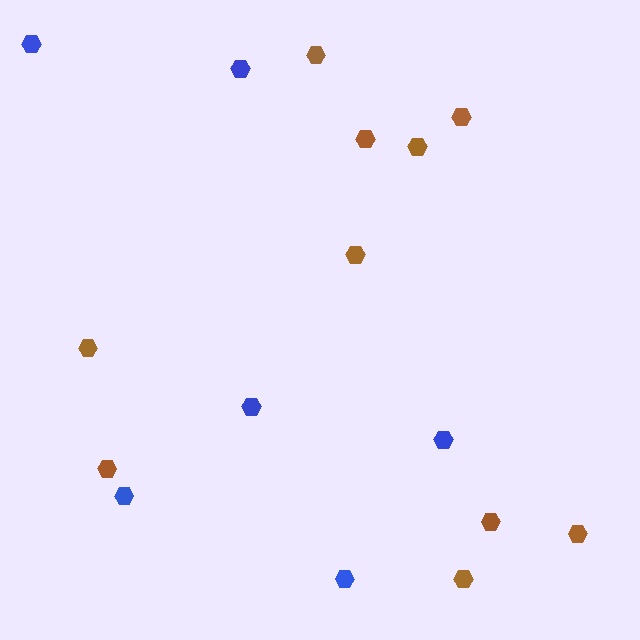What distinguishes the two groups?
There are 2 groups: one group of blue hexagons (6) and one group of brown hexagons (10).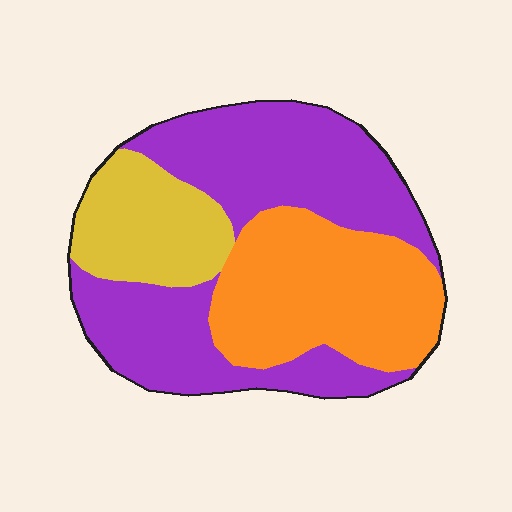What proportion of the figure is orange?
Orange covers about 35% of the figure.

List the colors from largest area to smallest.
From largest to smallest: purple, orange, yellow.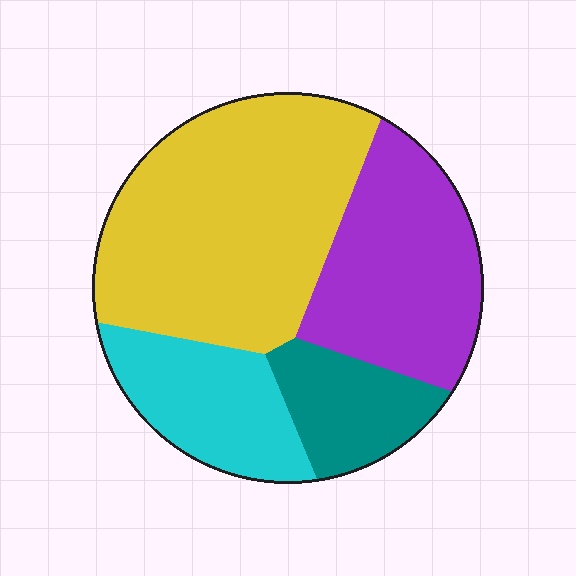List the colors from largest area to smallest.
From largest to smallest: yellow, purple, cyan, teal.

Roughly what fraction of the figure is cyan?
Cyan covers around 15% of the figure.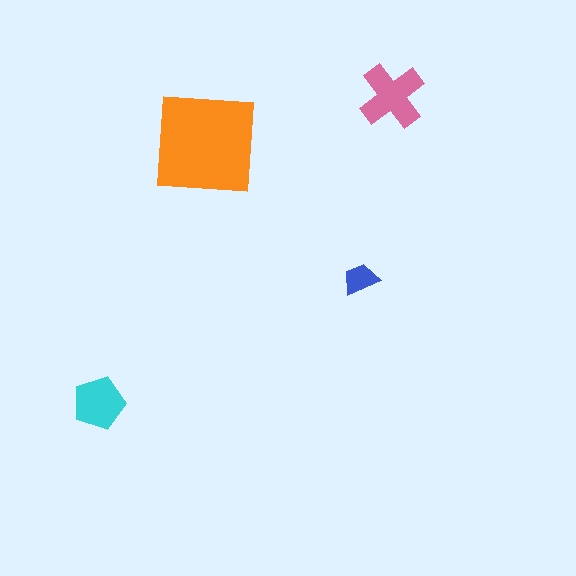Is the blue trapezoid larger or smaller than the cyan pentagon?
Smaller.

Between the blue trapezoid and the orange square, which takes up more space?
The orange square.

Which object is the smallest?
The blue trapezoid.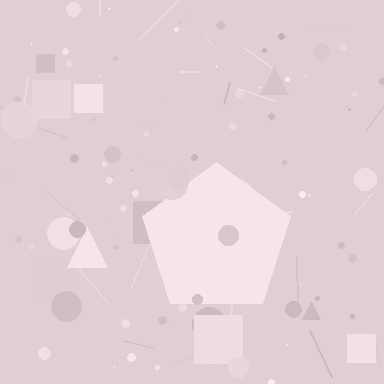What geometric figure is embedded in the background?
A pentagon is embedded in the background.